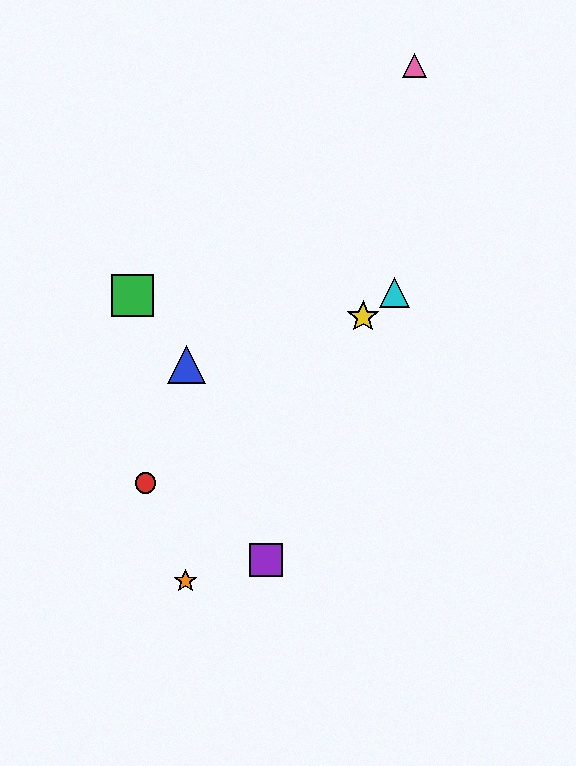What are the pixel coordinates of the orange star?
The orange star is at (186, 581).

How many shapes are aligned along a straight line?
3 shapes (the red circle, the yellow star, the cyan triangle) are aligned along a straight line.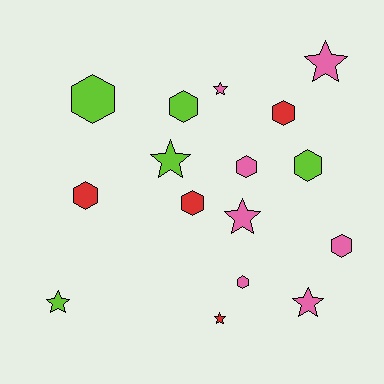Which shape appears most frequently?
Hexagon, with 9 objects.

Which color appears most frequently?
Pink, with 7 objects.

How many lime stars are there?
There are 2 lime stars.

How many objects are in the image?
There are 16 objects.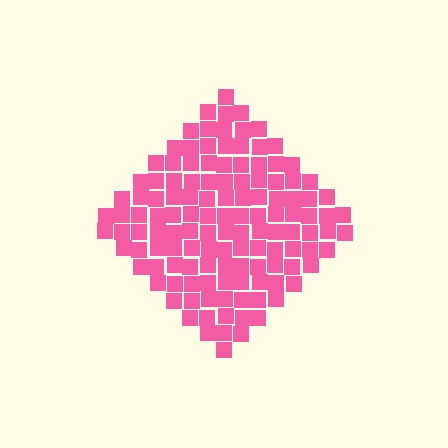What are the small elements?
The small elements are squares.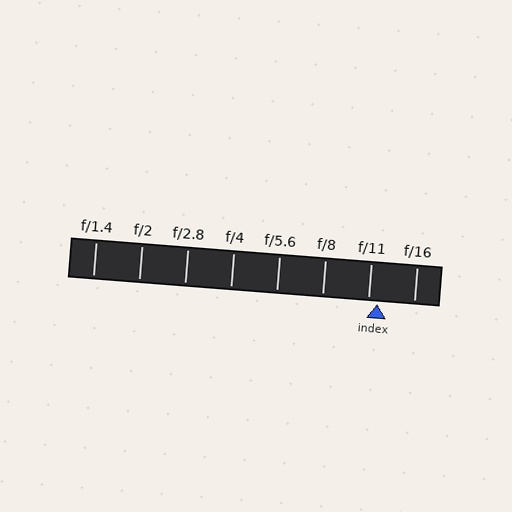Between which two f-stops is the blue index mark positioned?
The index mark is between f/11 and f/16.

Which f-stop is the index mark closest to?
The index mark is closest to f/11.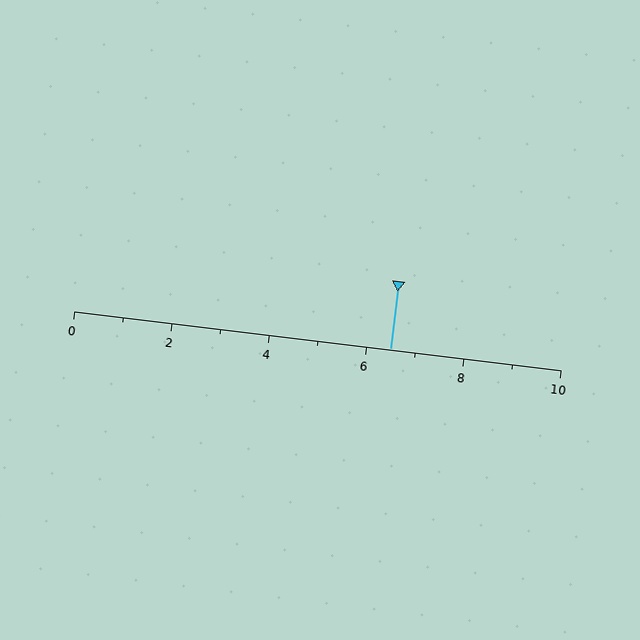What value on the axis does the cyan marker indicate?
The marker indicates approximately 6.5.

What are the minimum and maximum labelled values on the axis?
The axis runs from 0 to 10.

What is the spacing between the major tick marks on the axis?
The major ticks are spaced 2 apart.